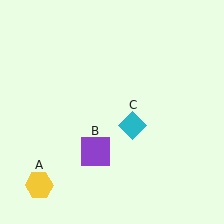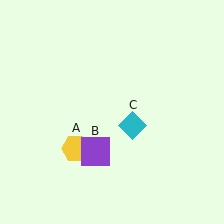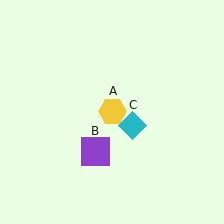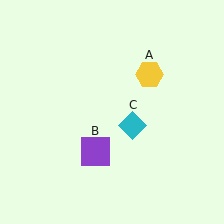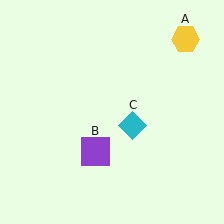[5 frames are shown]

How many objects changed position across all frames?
1 object changed position: yellow hexagon (object A).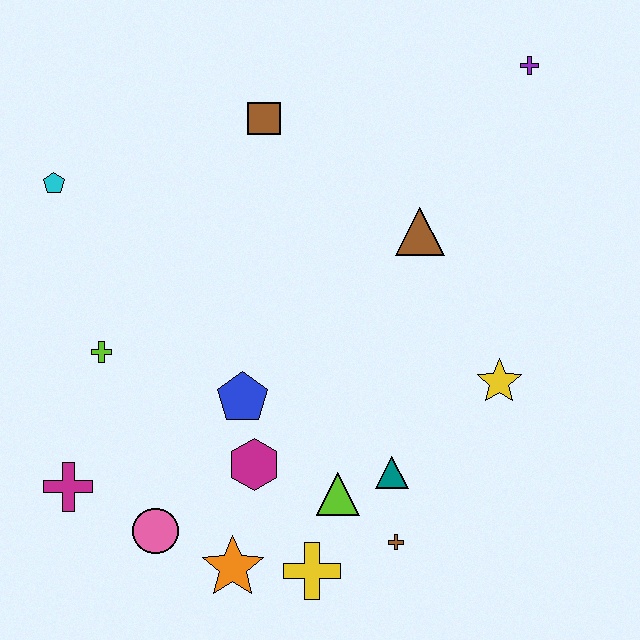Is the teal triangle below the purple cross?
Yes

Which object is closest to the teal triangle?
The lime triangle is closest to the teal triangle.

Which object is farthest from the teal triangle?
The cyan pentagon is farthest from the teal triangle.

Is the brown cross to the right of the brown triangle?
No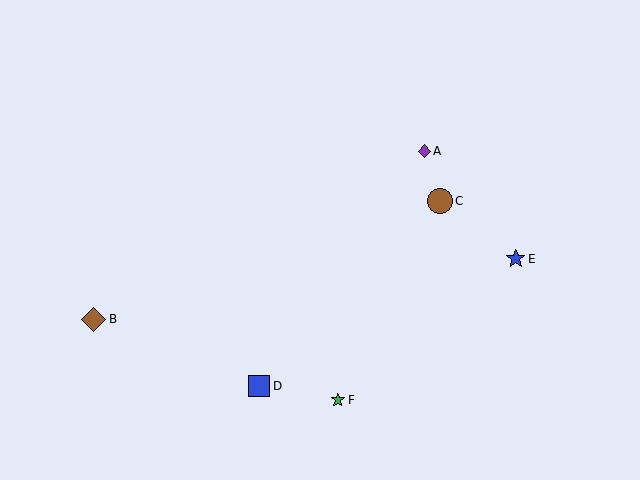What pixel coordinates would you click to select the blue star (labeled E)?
Click at (516, 259) to select the blue star E.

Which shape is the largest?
The brown circle (labeled C) is the largest.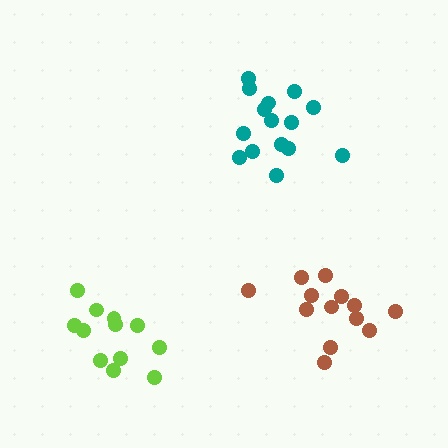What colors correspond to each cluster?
The clusters are colored: lime, teal, brown.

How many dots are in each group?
Group 1: 12 dots, Group 2: 15 dots, Group 3: 13 dots (40 total).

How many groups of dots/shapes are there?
There are 3 groups.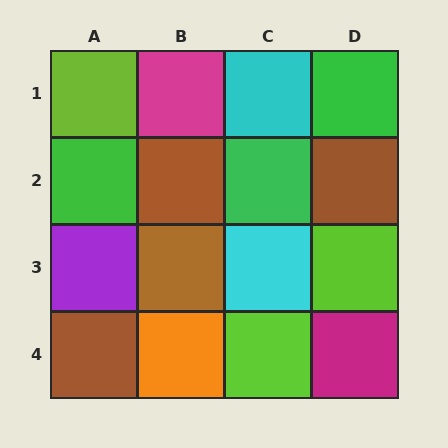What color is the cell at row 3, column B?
Brown.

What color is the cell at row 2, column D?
Brown.